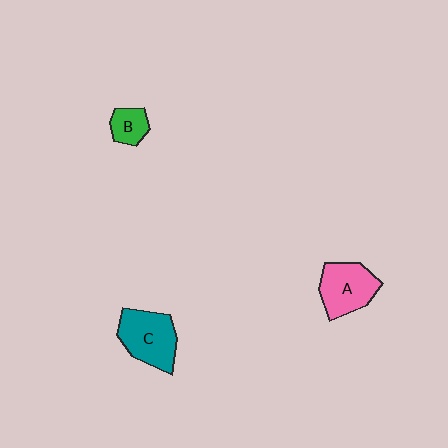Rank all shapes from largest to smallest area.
From largest to smallest: C (teal), A (pink), B (green).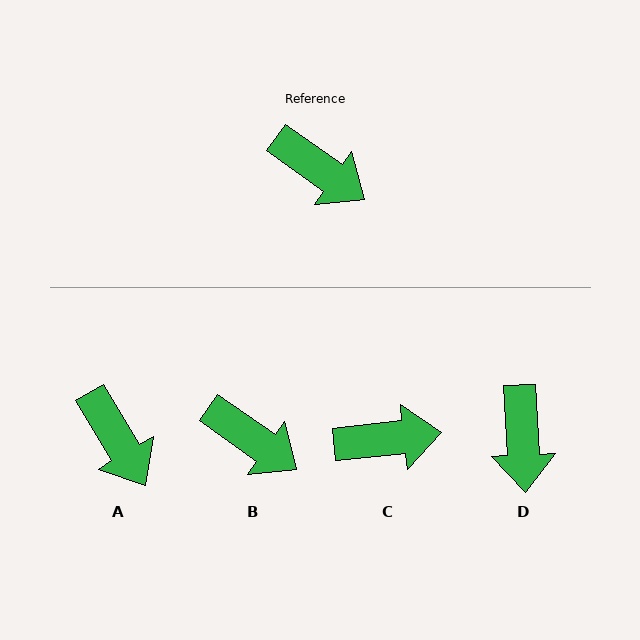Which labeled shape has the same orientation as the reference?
B.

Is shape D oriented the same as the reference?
No, it is off by about 51 degrees.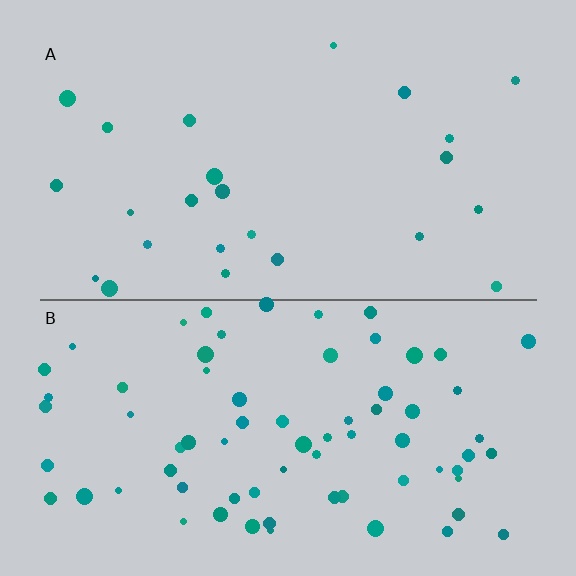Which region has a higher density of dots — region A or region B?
B (the bottom).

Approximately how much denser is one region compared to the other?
Approximately 3.0× — region B over region A.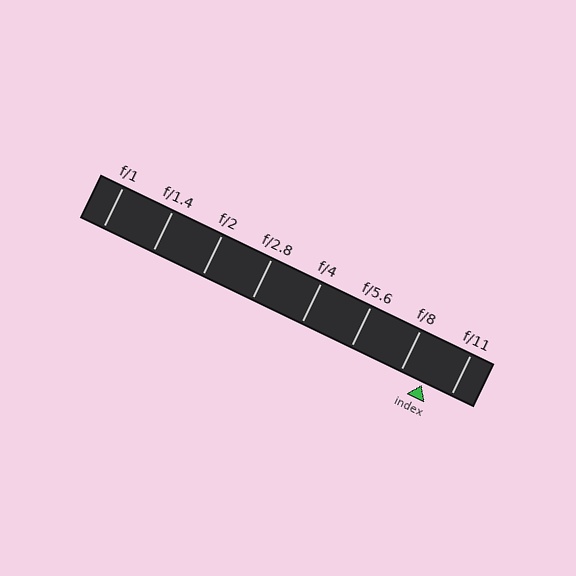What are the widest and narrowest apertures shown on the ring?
The widest aperture shown is f/1 and the narrowest is f/11.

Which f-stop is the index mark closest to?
The index mark is closest to f/8.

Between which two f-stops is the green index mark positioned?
The index mark is between f/8 and f/11.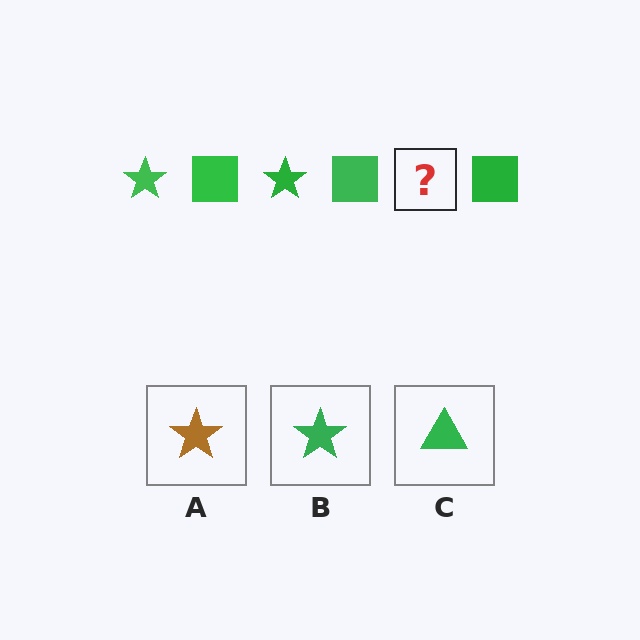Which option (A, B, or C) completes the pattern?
B.